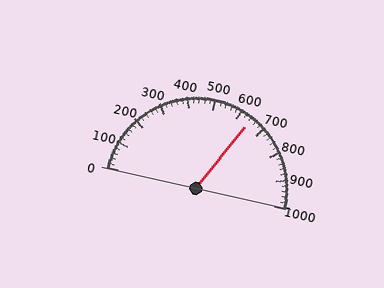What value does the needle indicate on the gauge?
The needle indicates approximately 640.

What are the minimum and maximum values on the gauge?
The gauge ranges from 0 to 1000.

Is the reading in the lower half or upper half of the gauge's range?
The reading is in the upper half of the range (0 to 1000).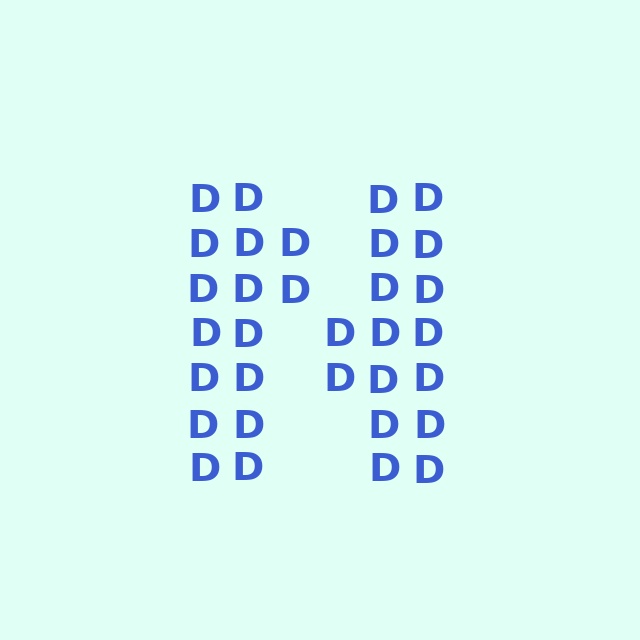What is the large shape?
The large shape is the letter N.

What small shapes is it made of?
It is made of small letter D's.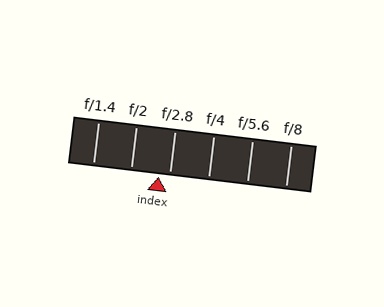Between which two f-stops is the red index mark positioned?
The index mark is between f/2 and f/2.8.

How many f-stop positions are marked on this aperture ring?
There are 6 f-stop positions marked.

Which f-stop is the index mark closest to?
The index mark is closest to f/2.8.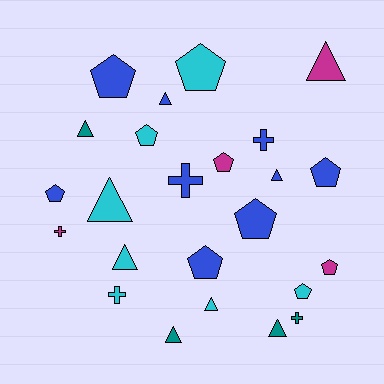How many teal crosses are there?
There is 1 teal cross.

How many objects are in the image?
There are 24 objects.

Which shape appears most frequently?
Pentagon, with 10 objects.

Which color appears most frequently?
Blue, with 9 objects.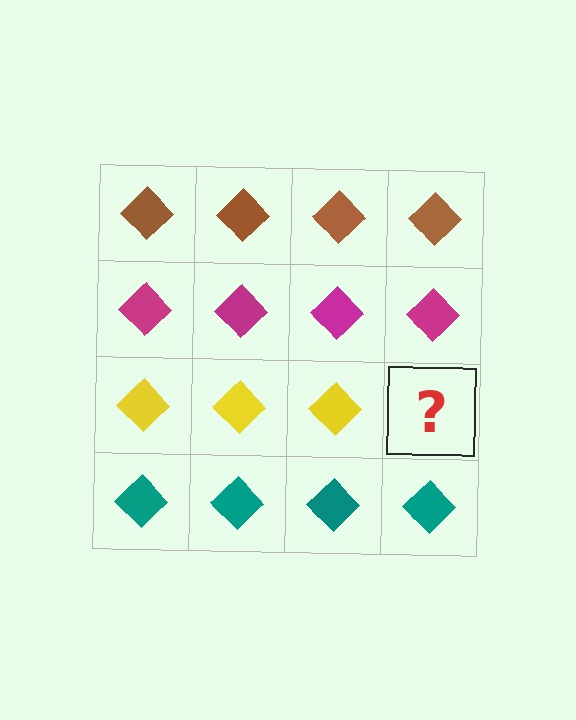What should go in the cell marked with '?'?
The missing cell should contain a yellow diamond.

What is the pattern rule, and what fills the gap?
The rule is that each row has a consistent color. The gap should be filled with a yellow diamond.